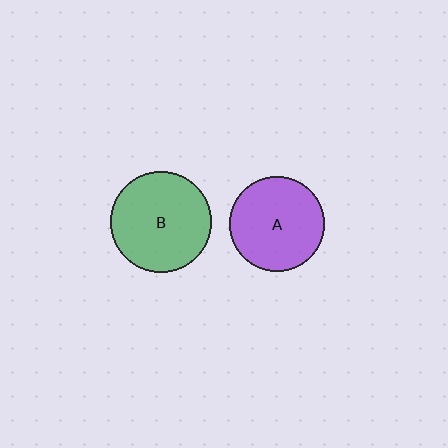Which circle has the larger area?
Circle B (green).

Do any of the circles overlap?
No, none of the circles overlap.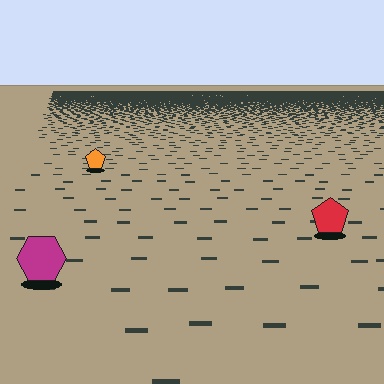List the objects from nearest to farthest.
From nearest to farthest: the magenta hexagon, the red pentagon, the orange pentagon.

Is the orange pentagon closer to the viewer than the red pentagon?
No. The red pentagon is closer — you can tell from the texture gradient: the ground texture is coarser near it.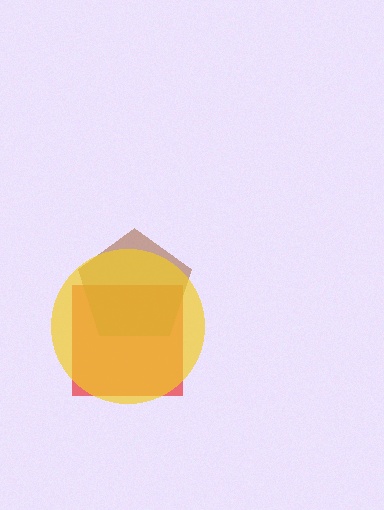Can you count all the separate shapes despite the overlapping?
Yes, there are 3 separate shapes.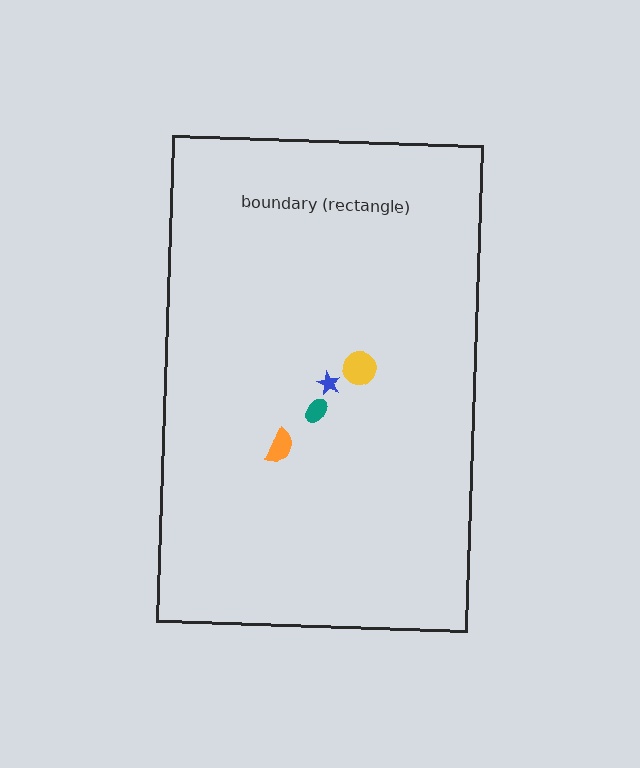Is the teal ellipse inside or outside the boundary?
Inside.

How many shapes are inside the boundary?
4 inside, 0 outside.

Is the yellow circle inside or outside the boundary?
Inside.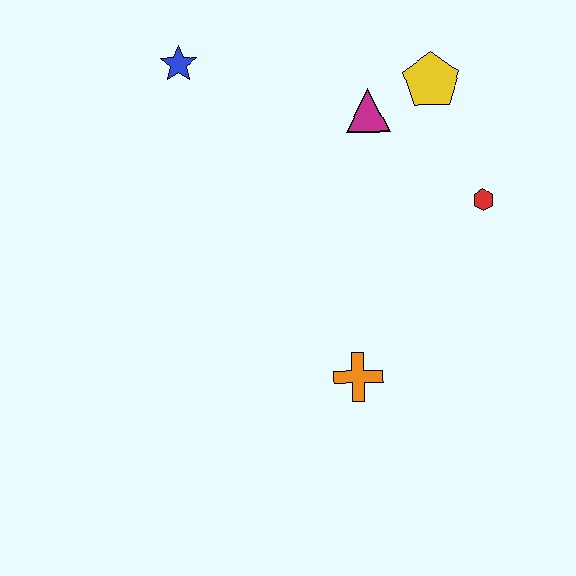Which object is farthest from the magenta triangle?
The orange cross is farthest from the magenta triangle.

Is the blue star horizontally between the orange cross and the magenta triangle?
No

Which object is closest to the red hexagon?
The yellow pentagon is closest to the red hexagon.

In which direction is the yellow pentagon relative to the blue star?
The yellow pentagon is to the right of the blue star.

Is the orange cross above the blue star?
No